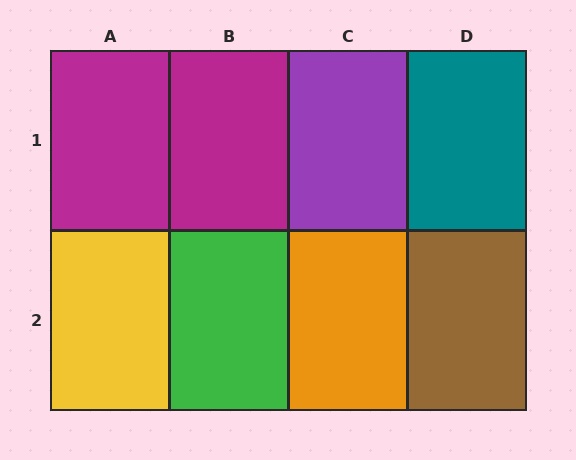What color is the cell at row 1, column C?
Purple.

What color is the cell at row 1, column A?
Magenta.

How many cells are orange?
1 cell is orange.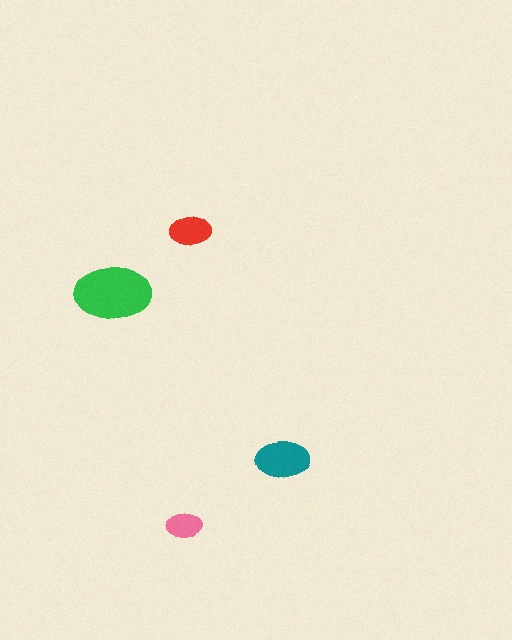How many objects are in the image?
There are 4 objects in the image.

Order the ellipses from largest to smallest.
the green one, the teal one, the red one, the pink one.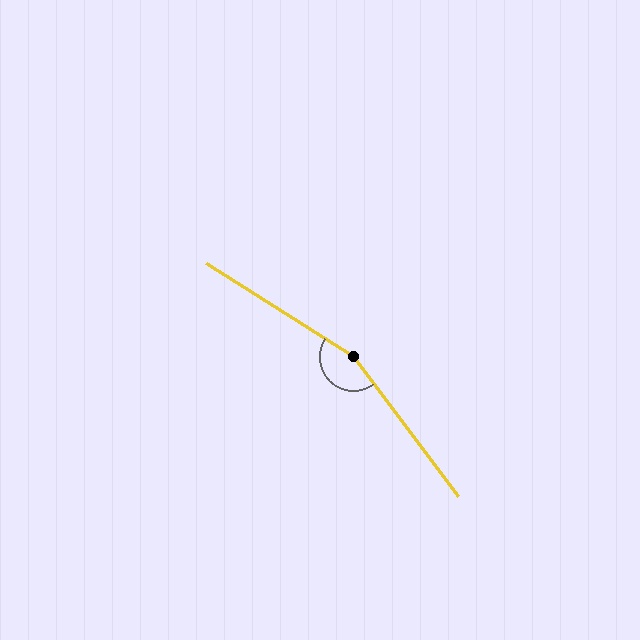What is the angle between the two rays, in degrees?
Approximately 159 degrees.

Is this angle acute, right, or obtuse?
It is obtuse.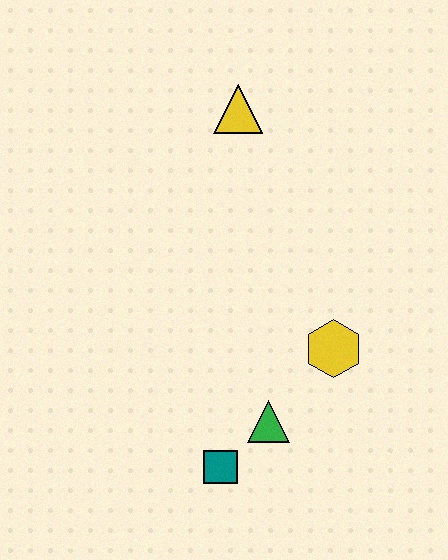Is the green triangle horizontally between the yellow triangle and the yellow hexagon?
Yes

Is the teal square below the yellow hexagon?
Yes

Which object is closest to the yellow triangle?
The yellow hexagon is closest to the yellow triangle.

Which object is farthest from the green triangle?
The yellow triangle is farthest from the green triangle.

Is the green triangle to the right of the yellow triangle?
Yes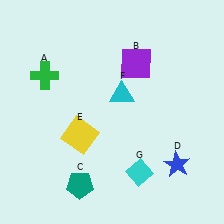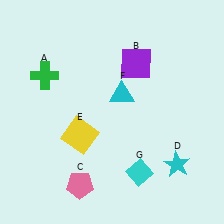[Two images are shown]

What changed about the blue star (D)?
In Image 1, D is blue. In Image 2, it changed to cyan.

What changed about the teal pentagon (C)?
In Image 1, C is teal. In Image 2, it changed to pink.